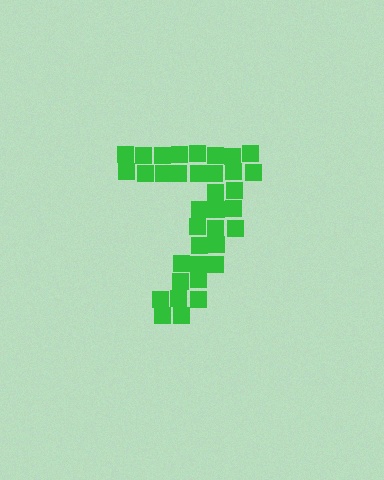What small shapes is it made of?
It is made of small squares.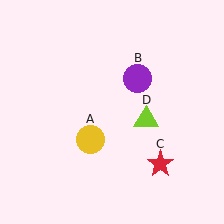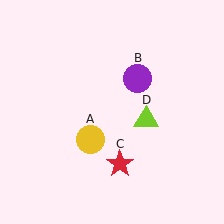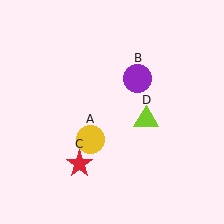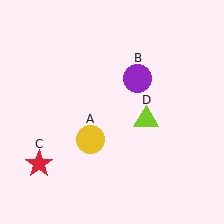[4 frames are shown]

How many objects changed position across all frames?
1 object changed position: red star (object C).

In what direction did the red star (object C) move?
The red star (object C) moved left.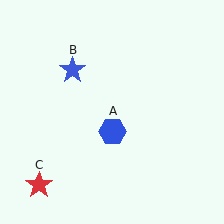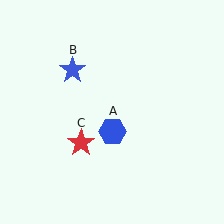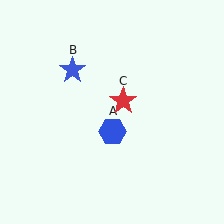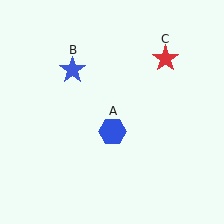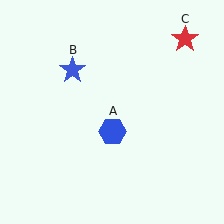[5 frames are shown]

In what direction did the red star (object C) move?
The red star (object C) moved up and to the right.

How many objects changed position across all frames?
1 object changed position: red star (object C).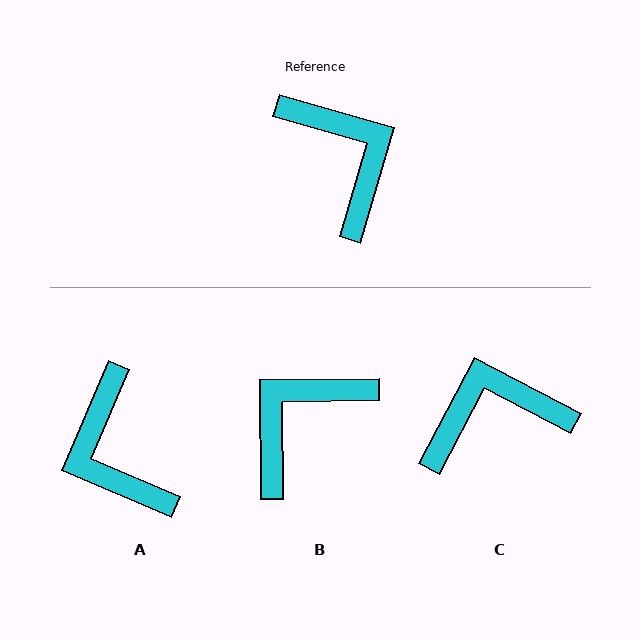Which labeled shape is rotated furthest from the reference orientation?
A, about 173 degrees away.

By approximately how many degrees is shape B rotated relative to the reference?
Approximately 107 degrees counter-clockwise.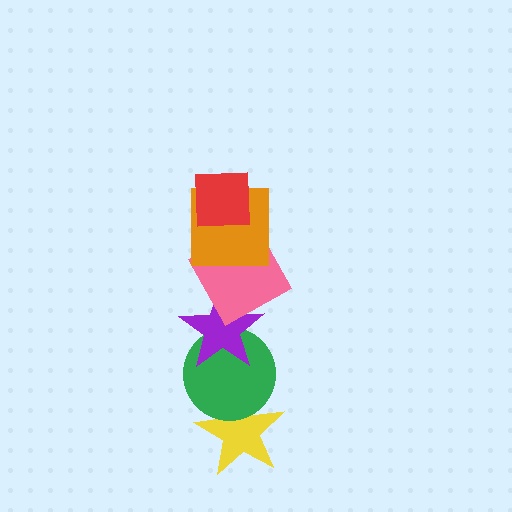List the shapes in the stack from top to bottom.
From top to bottom: the red square, the orange square, the pink square, the purple star, the green circle, the yellow star.